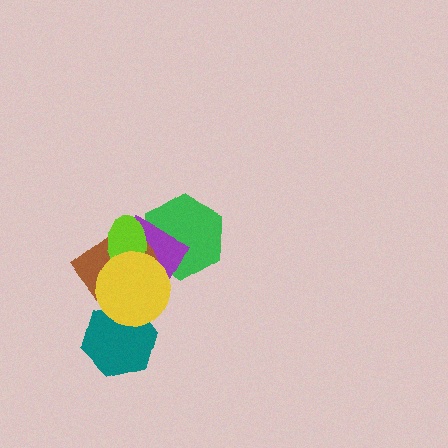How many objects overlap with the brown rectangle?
4 objects overlap with the brown rectangle.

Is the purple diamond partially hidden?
Yes, it is partially covered by another shape.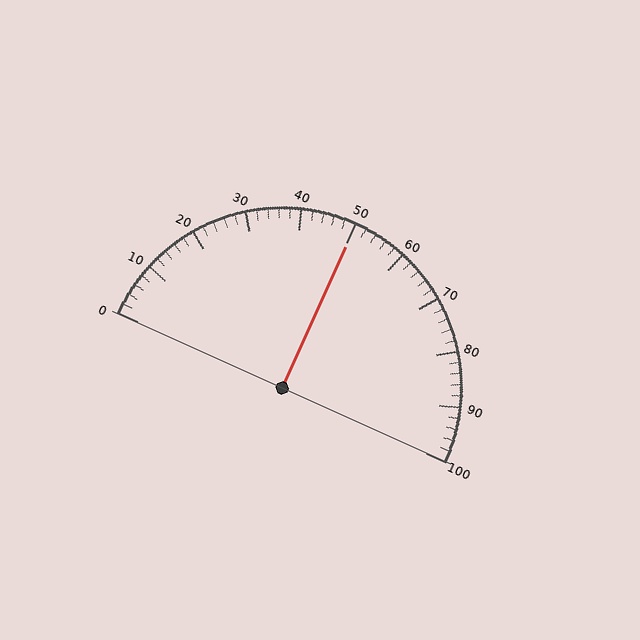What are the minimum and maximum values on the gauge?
The gauge ranges from 0 to 100.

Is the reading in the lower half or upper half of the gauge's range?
The reading is in the upper half of the range (0 to 100).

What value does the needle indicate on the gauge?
The needle indicates approximately 50.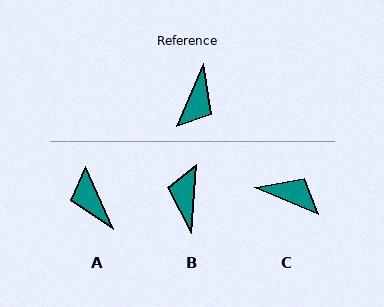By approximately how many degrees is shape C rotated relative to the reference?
Approximately 91 degrees counter-clockwise.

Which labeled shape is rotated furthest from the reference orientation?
B, about 161 degrees away.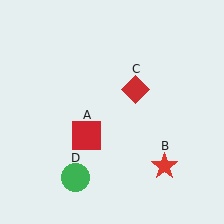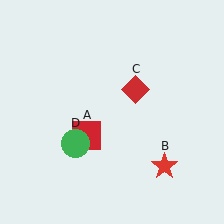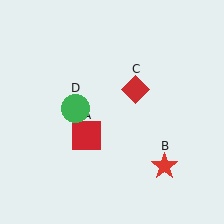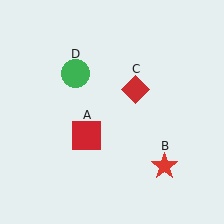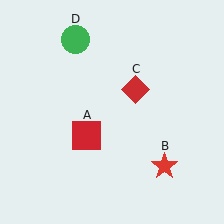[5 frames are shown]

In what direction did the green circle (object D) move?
The green circle (object D) moved up.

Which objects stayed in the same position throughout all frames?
Red square (object A) and red star (object B) and red diamond (object C) remained stationary.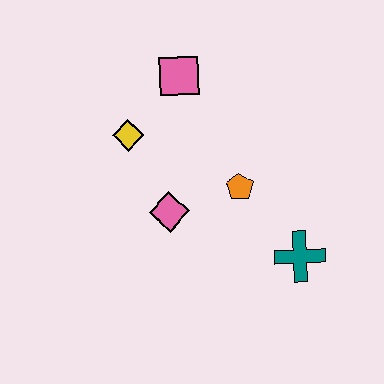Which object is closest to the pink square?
The yellow diamond is closest to the pink square.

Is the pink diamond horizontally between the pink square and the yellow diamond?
Yes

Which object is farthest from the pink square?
The teal cross is farthest from the pink square.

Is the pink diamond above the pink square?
No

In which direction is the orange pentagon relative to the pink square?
The orange pentagon is below the pink square.